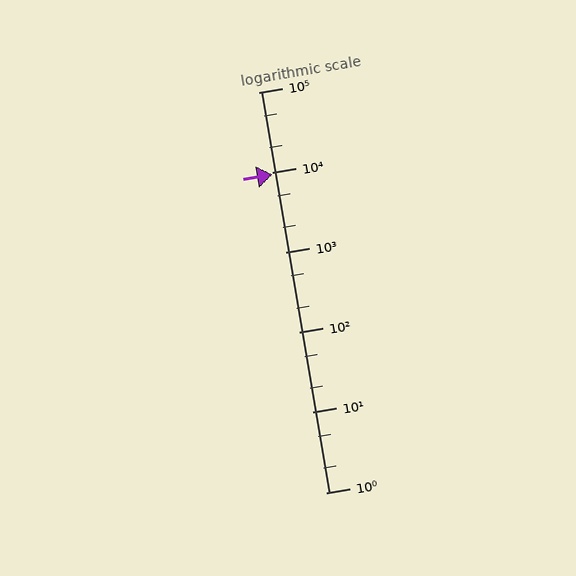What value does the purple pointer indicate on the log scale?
The pointer indicates approximately 9500.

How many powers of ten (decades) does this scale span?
The scale spans 5 decades, from 1 to 100000.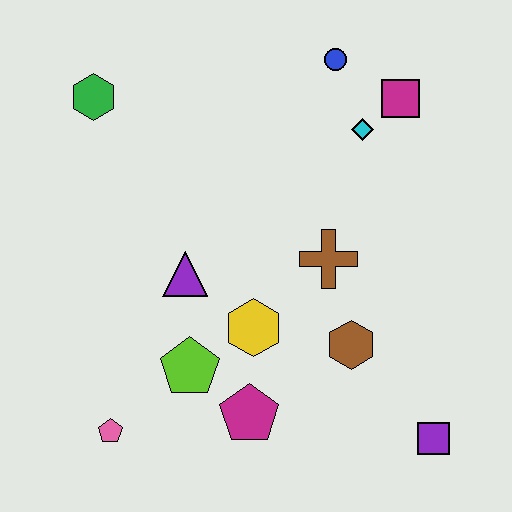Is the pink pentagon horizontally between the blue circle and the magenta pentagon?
No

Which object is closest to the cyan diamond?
The magenta square is closest to the cyan diamond.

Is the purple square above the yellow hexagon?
No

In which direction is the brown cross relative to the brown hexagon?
The brown cross is above the brown hexagon.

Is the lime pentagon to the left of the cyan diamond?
Yes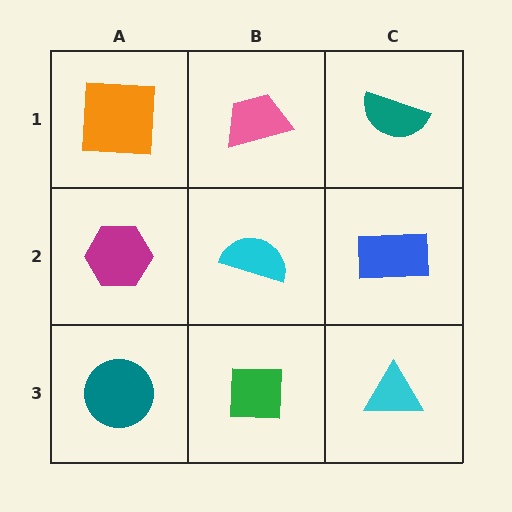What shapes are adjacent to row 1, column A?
A magenta hexagon (row 2, column A), a pink trapezoid (row 1, column B).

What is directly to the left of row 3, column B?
A teal circle.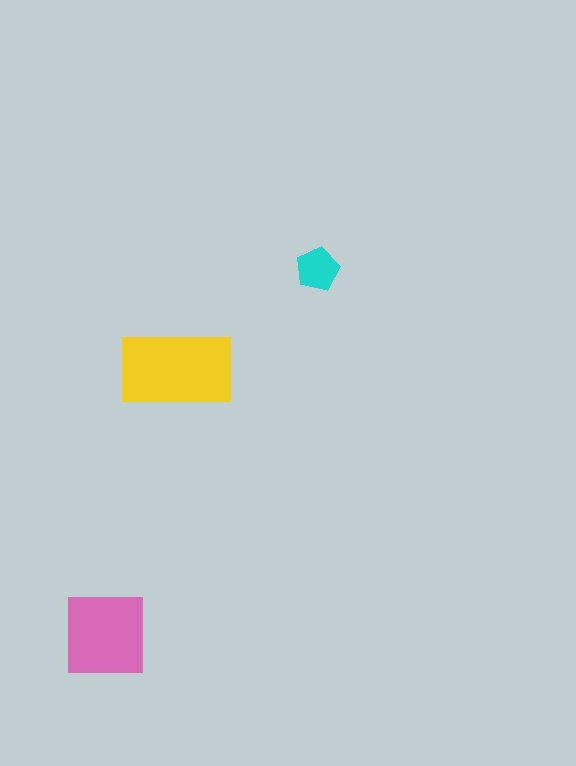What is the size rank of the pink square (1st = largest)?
2nd.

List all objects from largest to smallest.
The yellow rectangle, the pink square, the cyan pentagon.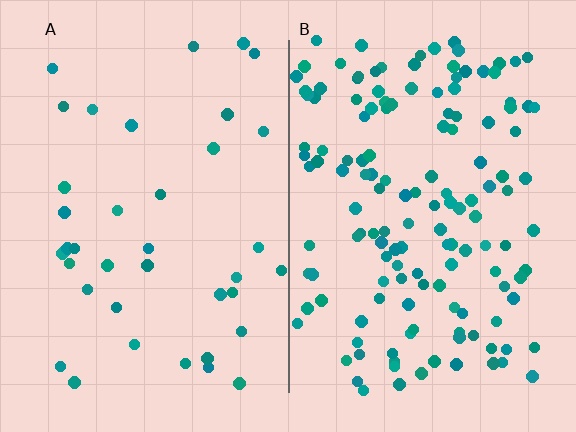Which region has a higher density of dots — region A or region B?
B (the right).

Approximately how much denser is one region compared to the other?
Approximately 3.9× — region B over region A.